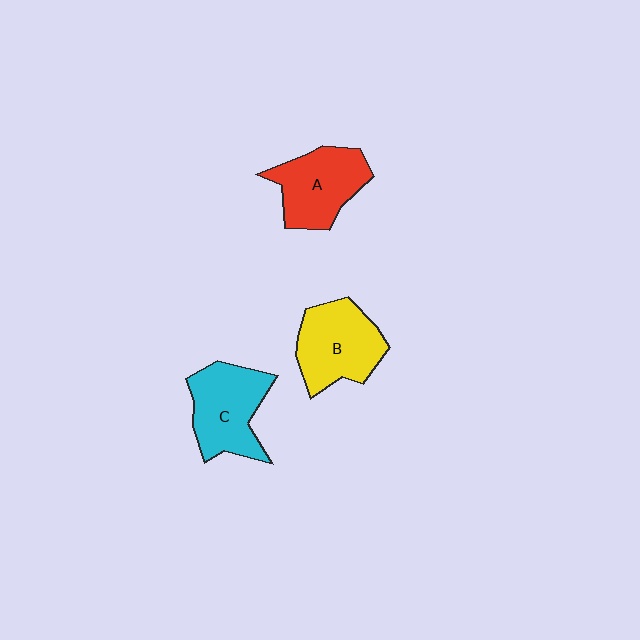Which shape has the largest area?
Shape B (yellow).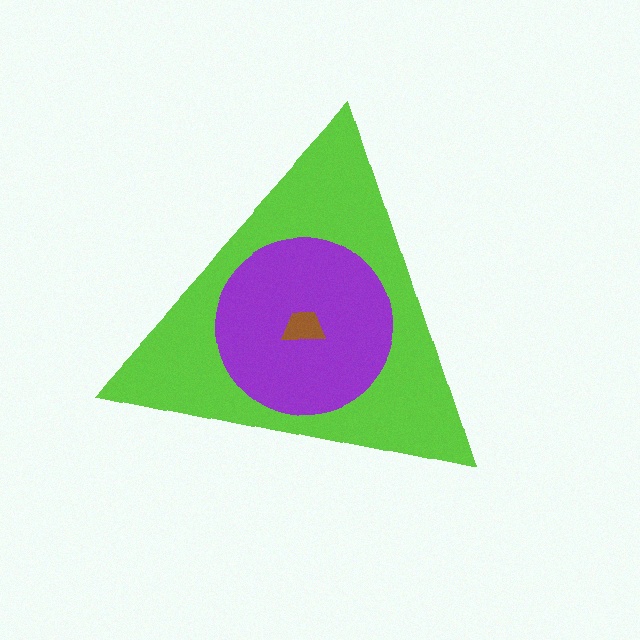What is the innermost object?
The brown trapezoid.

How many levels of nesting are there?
3.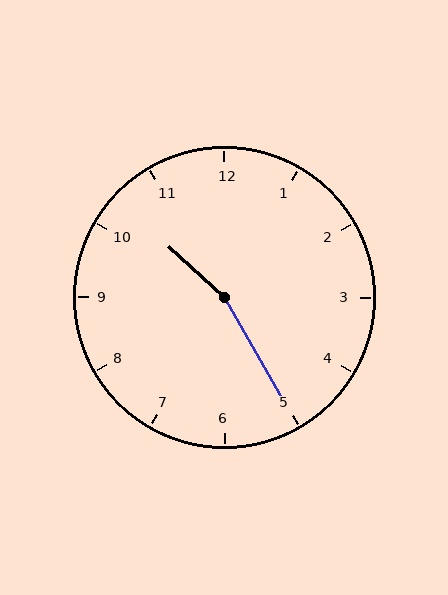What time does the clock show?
10:25.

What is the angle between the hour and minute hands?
Approximately 162 degrees.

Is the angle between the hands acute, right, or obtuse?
It is obtuse.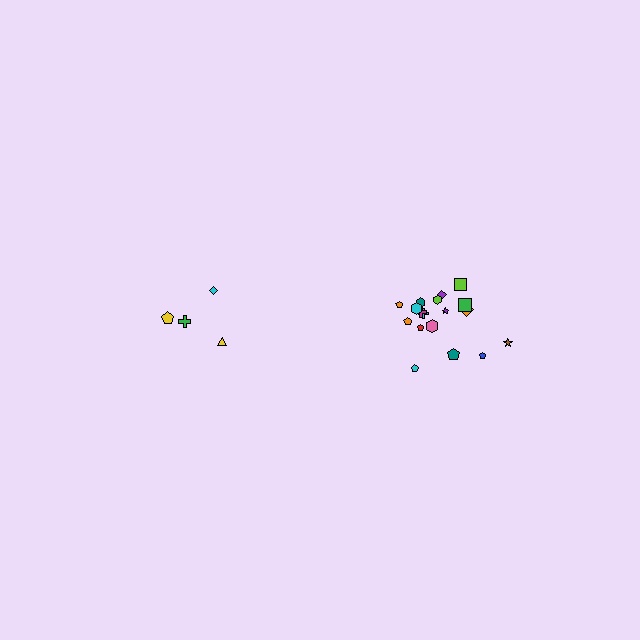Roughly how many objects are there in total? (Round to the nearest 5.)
Roughly 20 objects in total.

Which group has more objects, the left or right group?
The right group.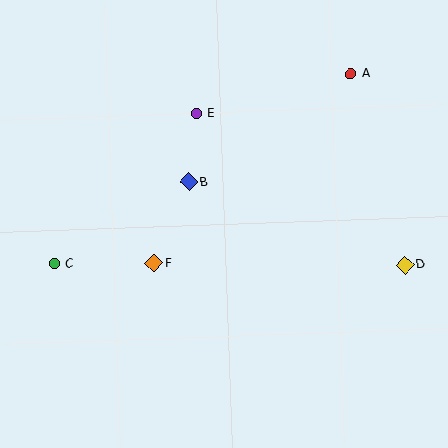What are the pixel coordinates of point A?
Point A is at (351, 74).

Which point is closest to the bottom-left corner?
Point C is closest to the bottom-left corner.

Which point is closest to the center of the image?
Point B at (189, 182) is closest to the center.